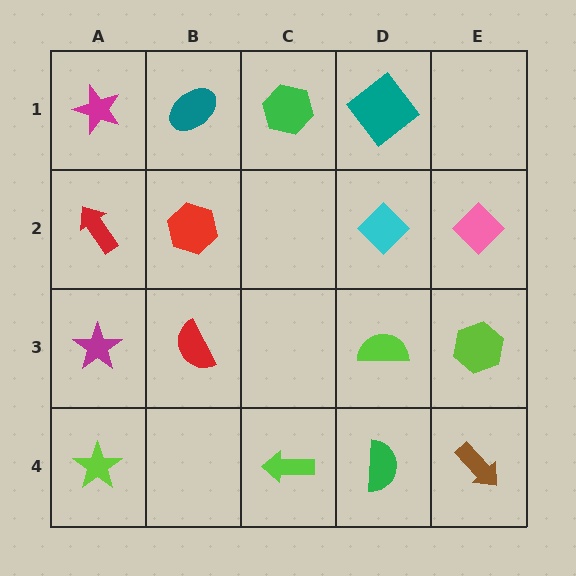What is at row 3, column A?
A magenta star.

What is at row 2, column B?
A red hexagon.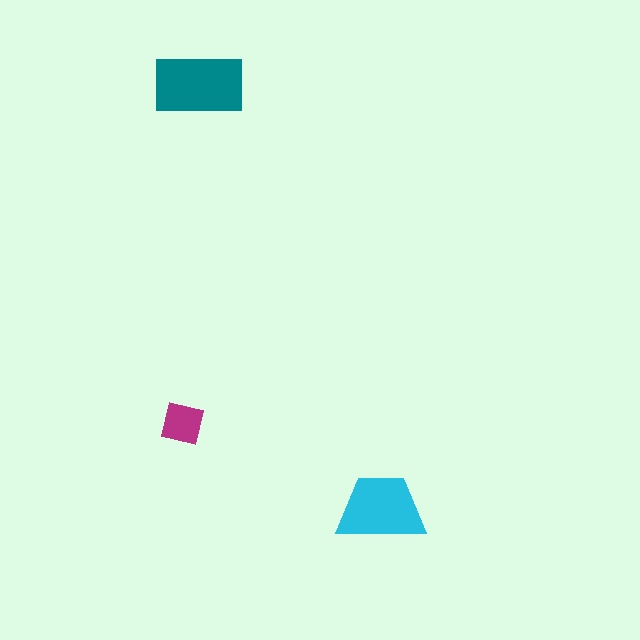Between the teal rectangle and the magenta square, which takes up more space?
The teal rectangle.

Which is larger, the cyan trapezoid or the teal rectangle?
The teal rectangle.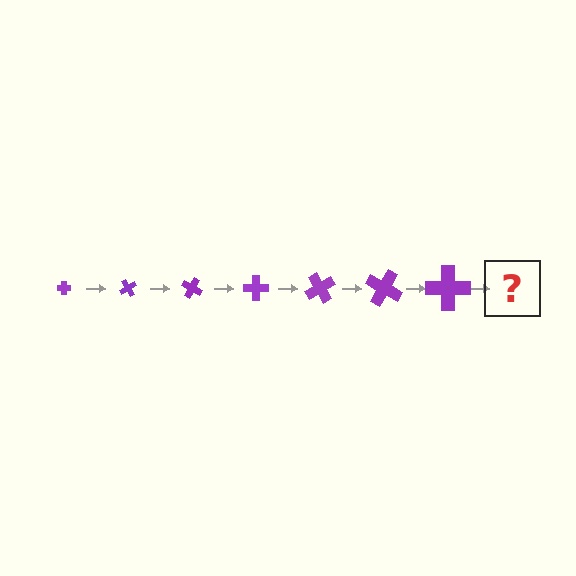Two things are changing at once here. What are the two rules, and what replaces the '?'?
The two rules are that the cross grows larger each step and it rotates 60 degrees each step. The '?' should be a cross, larger than the previous one and rotated 420 degrees from the start.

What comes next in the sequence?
The next element should be a cross, larger than the previous one and rotated 420 degrees from the start.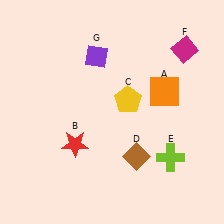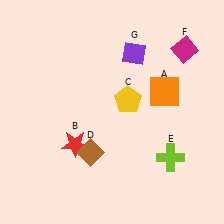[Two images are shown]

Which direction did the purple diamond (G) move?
The purple diamond (G) moved right.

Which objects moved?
The objects that moved are: the brown diamond (D), the purple diamond (G).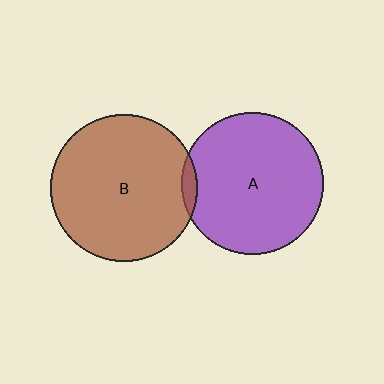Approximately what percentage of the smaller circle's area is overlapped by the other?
Approximately 5%.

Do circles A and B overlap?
Yes.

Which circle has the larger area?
Circle B (brown).